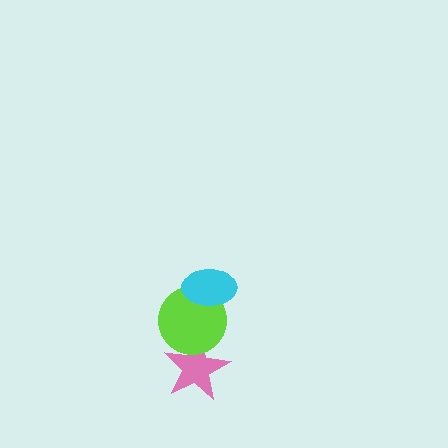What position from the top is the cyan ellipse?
The cyan ellipse is 1st from the top.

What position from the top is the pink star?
The pink star is 3rd from the top.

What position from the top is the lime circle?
The lime circle is 2nd from the top.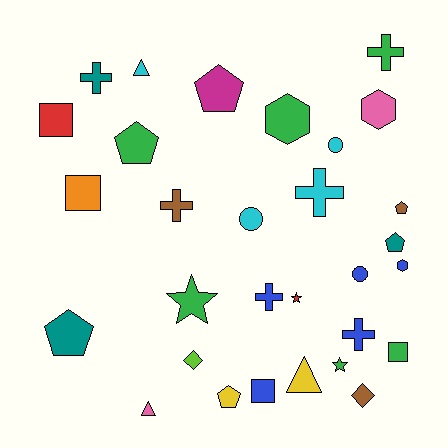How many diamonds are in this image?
There are 2 diamonds.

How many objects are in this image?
There are 30 objects.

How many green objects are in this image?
There are 6 green objects.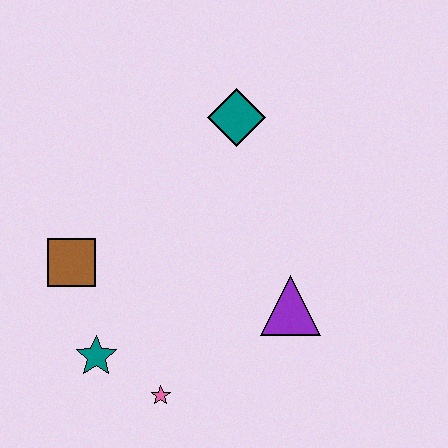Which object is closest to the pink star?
The teal star is closest to the pink star.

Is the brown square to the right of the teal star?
No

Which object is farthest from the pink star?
The teal diamond is farthest from the pink star.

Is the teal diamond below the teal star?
No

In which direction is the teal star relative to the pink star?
The teal star is to the left of the pink star.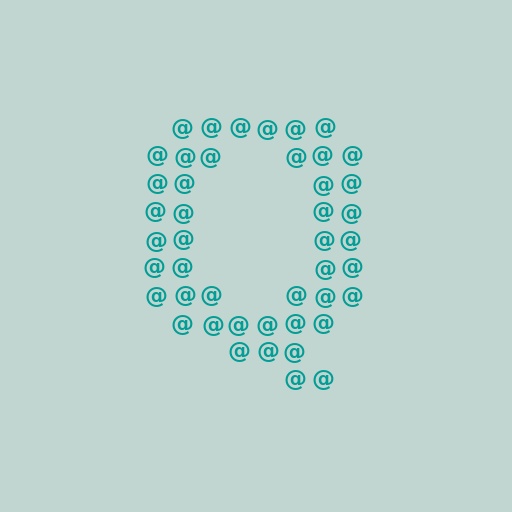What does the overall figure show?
The overall figure shows the letter Q.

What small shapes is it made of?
It is made of small at signs.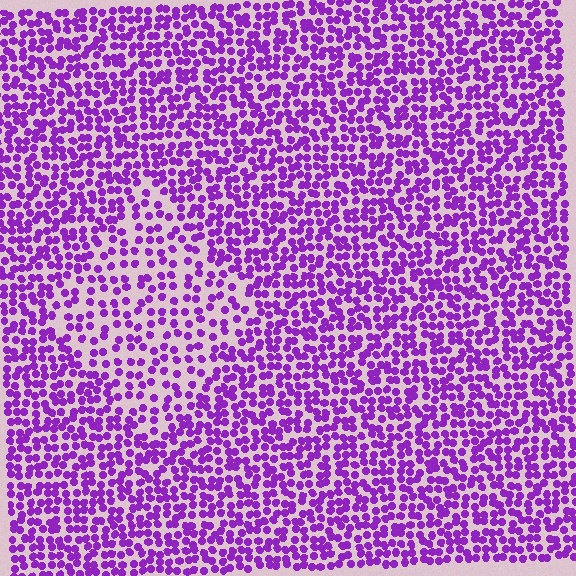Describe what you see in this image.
The image contains small purple elements arranged at two different densities. A diamond-shaped region is visible where the elements are less densely packed than the surrounding area.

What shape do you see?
I see a diamond.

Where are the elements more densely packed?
The elements are more densely packed outside the diamond boundary.